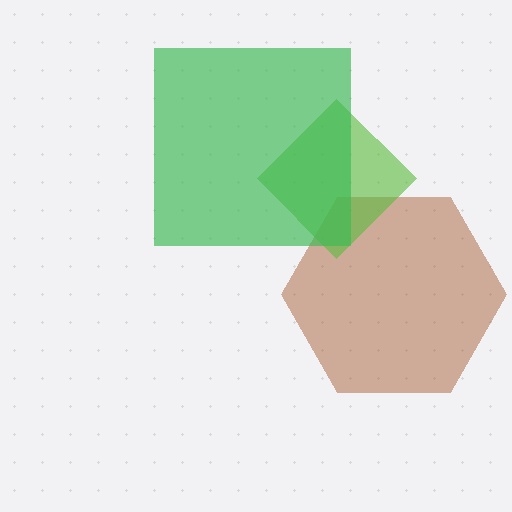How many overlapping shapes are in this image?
There are 3 overlapping shapes in the image.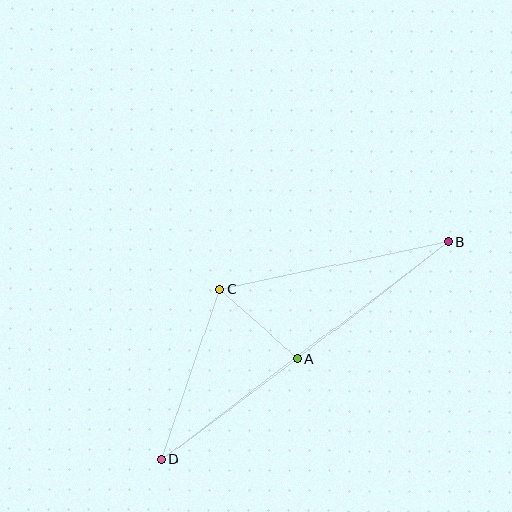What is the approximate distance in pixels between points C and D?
The distance between C and D is approximately 180 pixels.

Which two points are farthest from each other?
Points B and D are farthest from each other.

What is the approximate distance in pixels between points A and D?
The distance between A and D is approximately 170 pixels.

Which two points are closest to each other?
Points A and C are closest to each other.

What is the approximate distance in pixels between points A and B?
The distance between A and B is approximately 191 pixels.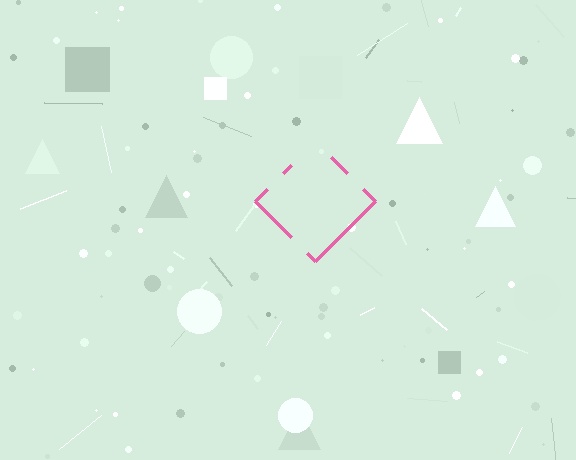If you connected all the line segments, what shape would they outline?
They would outline a diamond.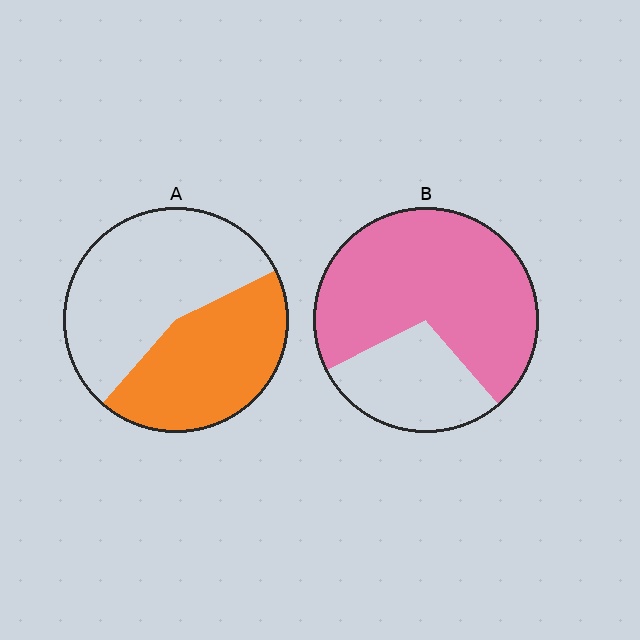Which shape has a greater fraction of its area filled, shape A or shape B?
Shape B.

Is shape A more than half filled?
No.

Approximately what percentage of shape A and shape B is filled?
A is approximately 45% and B is approximately 70%.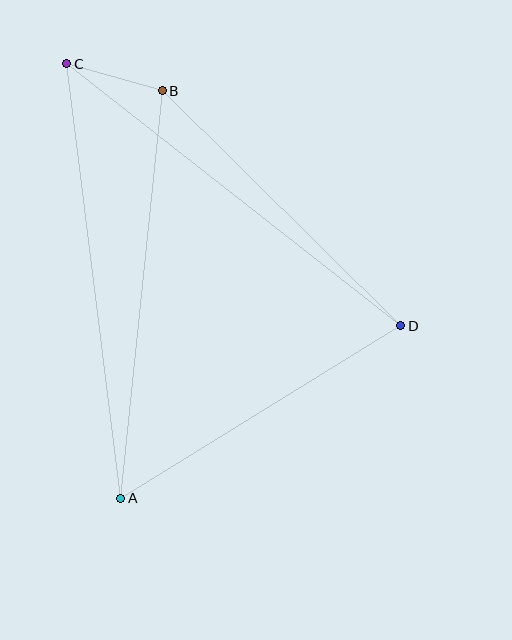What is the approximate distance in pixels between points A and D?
The distance between A and D is approximately 329 pixels.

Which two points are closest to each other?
Points B and C are closest to each other.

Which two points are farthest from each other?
Points A and C are farthest from each other.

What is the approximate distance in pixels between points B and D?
The distance between B and D is approximately 335 pixels.